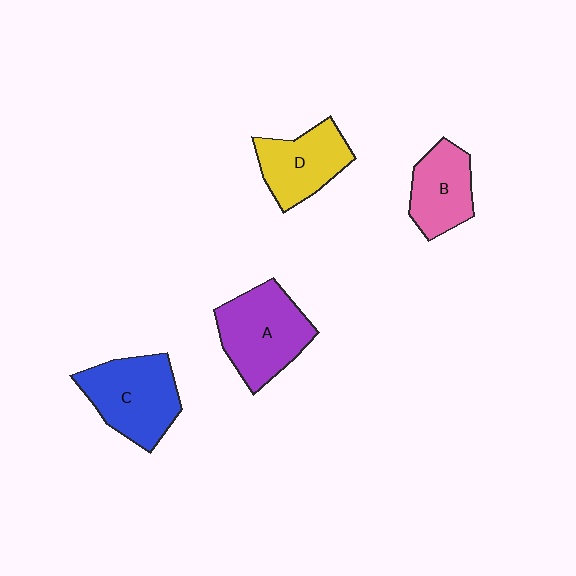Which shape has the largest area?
Shape A (purple).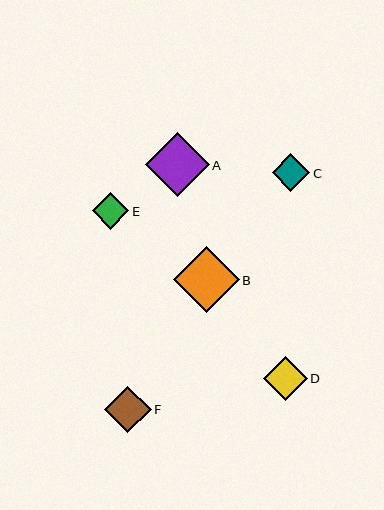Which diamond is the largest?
Diamond B is the largest with a size of approximately 66 pixels.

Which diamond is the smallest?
Diamond E is the smallest with a size of approximately 37 pixels.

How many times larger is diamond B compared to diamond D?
Diamond B is approximately 1.5 times the size of diamond D.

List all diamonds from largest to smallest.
From largest to smallest: B, A, F, D, C, E.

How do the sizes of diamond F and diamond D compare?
Diamond F and diamond D are approximately the same size.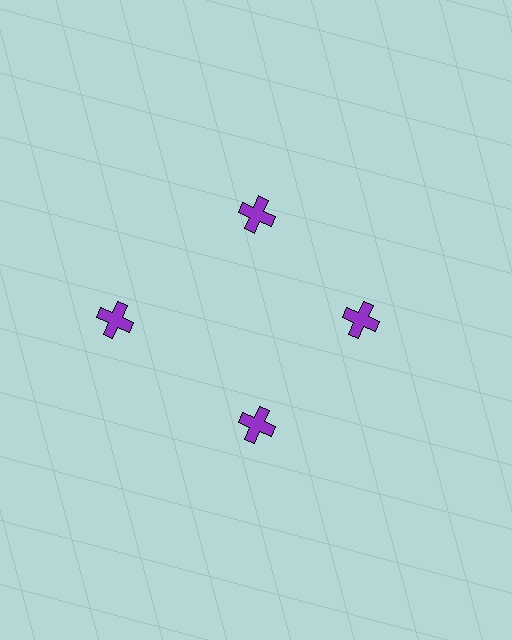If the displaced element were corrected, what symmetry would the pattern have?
It would have 4-fold rotational symmetry — the pattern would map onto itself every 90 degrees.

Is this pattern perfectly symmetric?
No. The 4 purple crosses are arranged in a ring, but one element near the 9 o'clock position is pushed outward from the center, breaking the 4-fold rotational symmetry.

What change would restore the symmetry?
The symmetry would be restored by moving it inward, back onto the ring so that all 4 crosses sit at equal angles and equal distance from the center.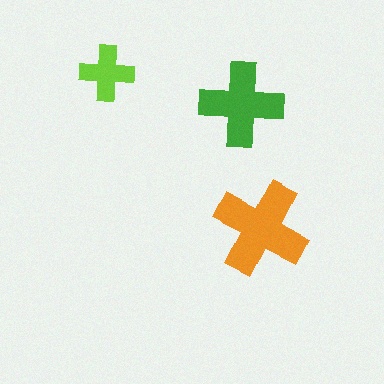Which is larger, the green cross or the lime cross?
The green one.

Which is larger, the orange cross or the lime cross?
The orange one.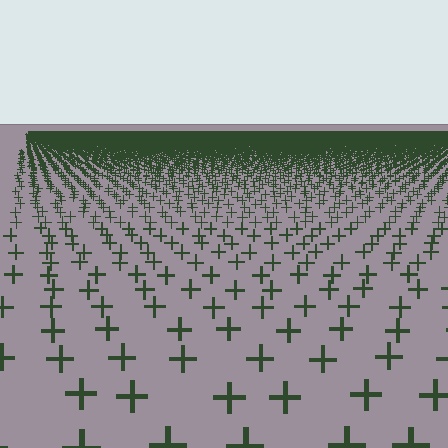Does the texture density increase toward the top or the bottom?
Density increases toward the top.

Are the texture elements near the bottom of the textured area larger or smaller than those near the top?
Larger. Near the bottom, elements are closer to the viewer and appear at a bigger on-screen size.